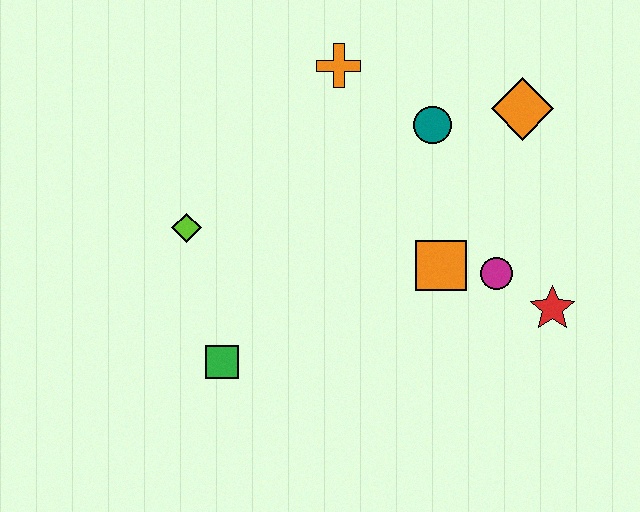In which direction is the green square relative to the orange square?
The green square is to the left of the orange square.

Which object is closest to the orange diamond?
The teal circle is closest to the orange diamond.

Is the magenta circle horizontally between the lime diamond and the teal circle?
No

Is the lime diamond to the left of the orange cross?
Yes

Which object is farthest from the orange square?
The lime diamond is farthest from the orange square.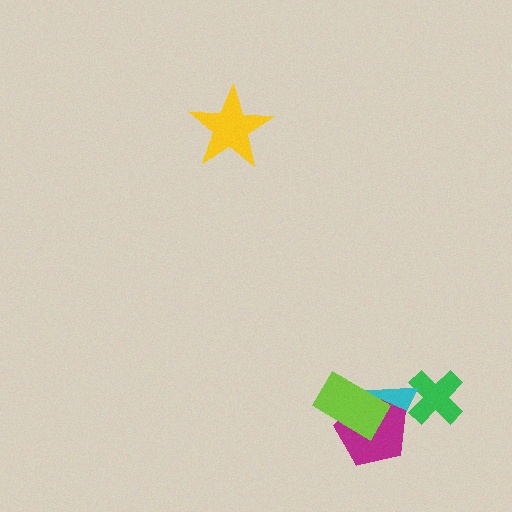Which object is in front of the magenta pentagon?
The lime rectangle is in front of the magenta pentagon.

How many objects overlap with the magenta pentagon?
2 objects overlap with the magenta pentagon.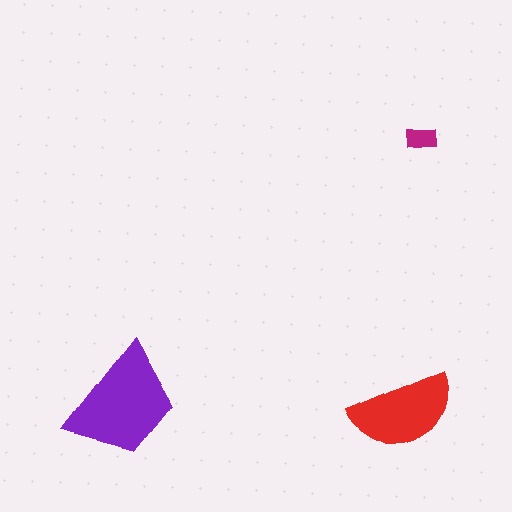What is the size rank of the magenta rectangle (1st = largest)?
3rd.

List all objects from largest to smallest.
The purple trapezoid, the red semicircle, the magenta rectangle.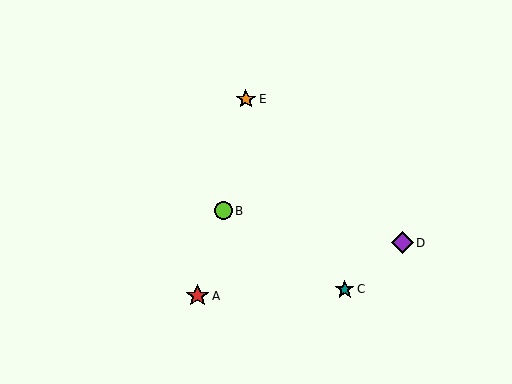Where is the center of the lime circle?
The center of the lime circle is at (223, 211).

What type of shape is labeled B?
Shape B is a lime circle.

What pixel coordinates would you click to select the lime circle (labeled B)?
Click at (223, 211) to select the lime circle B.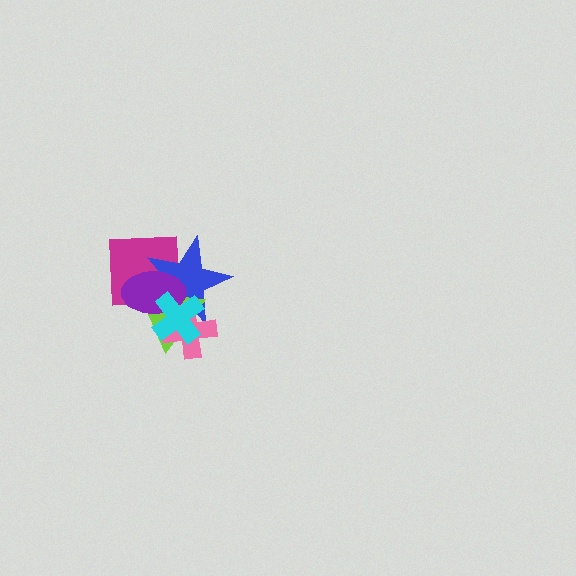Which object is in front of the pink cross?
The cyan cross is in front of the pink cross.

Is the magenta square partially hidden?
Yes, it is partially covered by another shape.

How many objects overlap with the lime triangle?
5 objects overlap with the lime triangle.